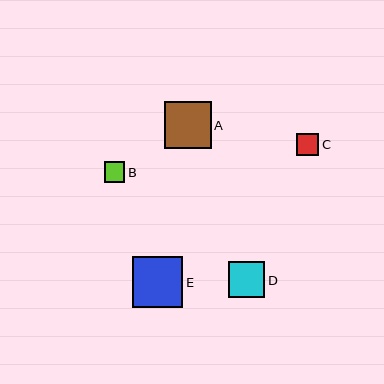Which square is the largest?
Square E is the largest with a size of approximately 50 pixels.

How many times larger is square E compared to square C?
Square E is approximately 2.3 times the size of square C.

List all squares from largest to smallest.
From largest to smallest: E, A, D, C, B.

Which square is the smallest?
Square B is the smallest with a size of approximately 21 pixels.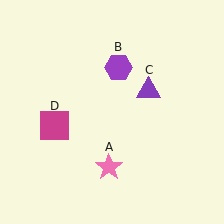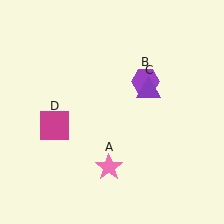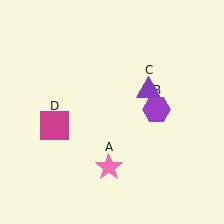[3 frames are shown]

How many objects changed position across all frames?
1 object changed position: purple hexagon (object B).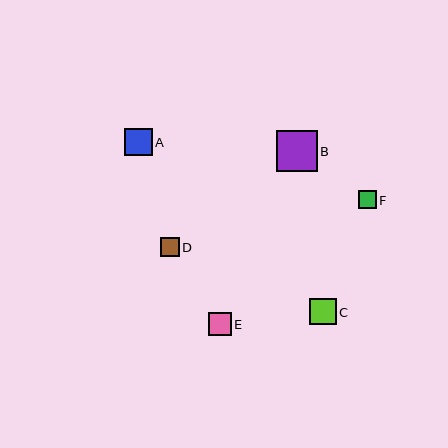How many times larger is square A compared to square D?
Square A is approximately 1.4 times the size of square D.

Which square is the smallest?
Square F is the smallest with a size of approximately 18 pixels.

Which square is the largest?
Square B is the largest with a size of approximately 41 pixels.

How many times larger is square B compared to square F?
Square B is approximately 2.3 times the size of square F.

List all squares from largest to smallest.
From largest to smallest: B, A, C, E, D, F.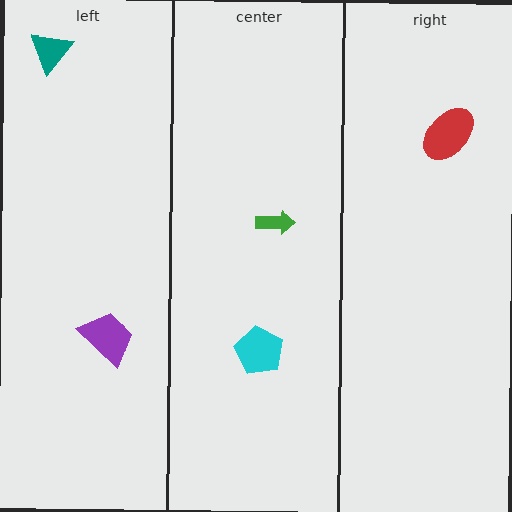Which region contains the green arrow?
The center region.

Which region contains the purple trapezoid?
The left region.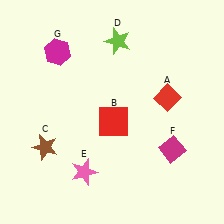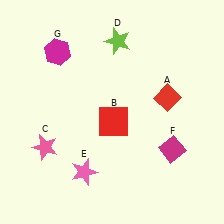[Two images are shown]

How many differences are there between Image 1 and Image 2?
There is 1 difference between the two images.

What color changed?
The star (C) changed from brown in Image 1 to pink in Image 2.